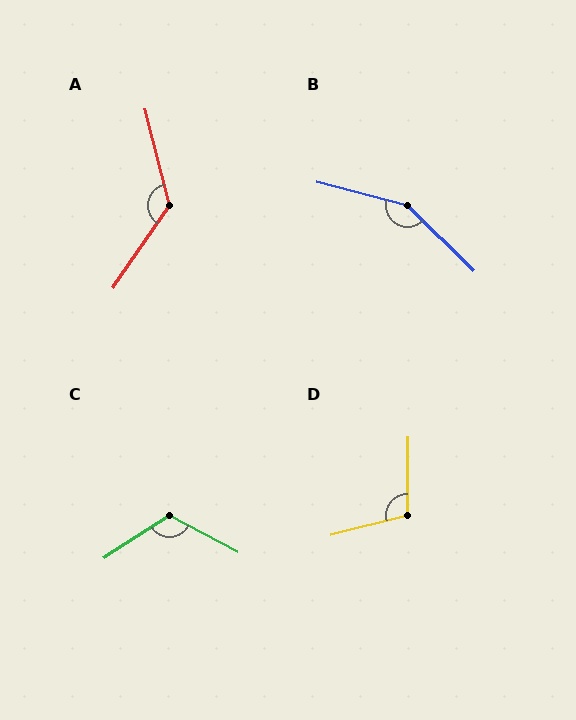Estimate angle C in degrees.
Approximately 119 degrees.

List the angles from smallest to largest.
D (104°), C (119°), A (131°), B (150°).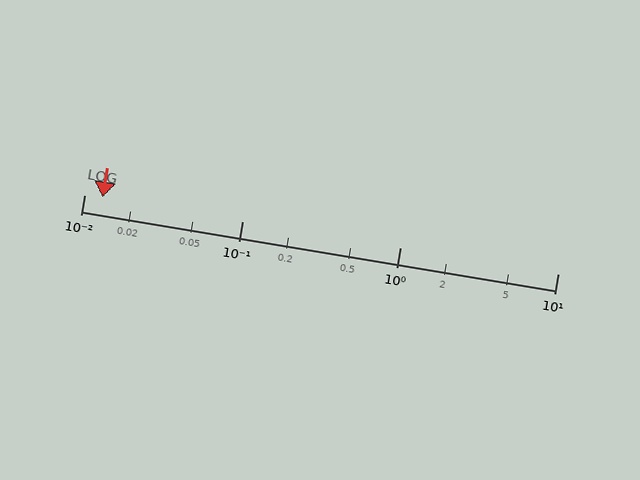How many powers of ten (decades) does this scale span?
The scale spans 3 decades, from 0.01 to 10.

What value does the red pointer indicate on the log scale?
The pointer indicates approximately 0.013.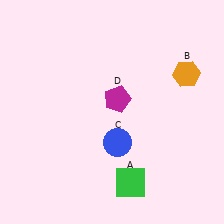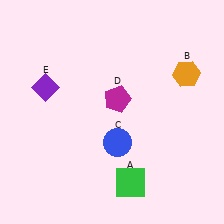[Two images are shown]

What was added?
A purple diamond (E) was added in Image 2.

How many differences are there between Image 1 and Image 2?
There is 1 difference between the two images.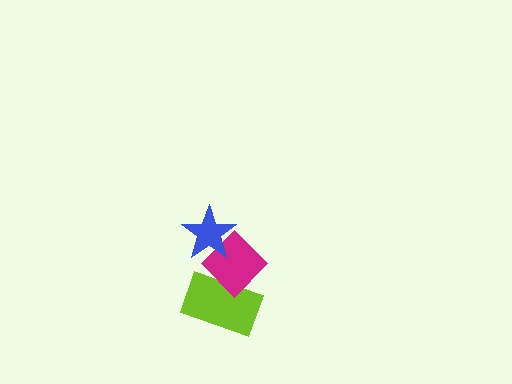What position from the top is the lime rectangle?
The lime rectangle is 3rd from the top.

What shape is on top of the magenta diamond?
The blue star is on top of the magenta diamond.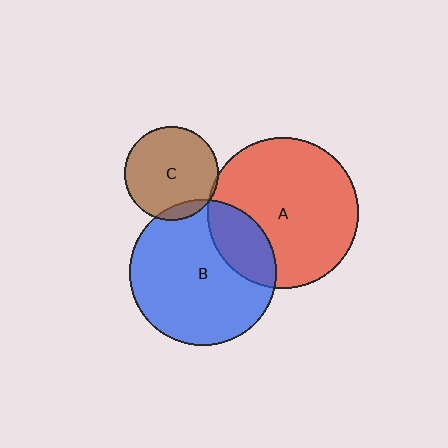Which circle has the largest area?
Circle A (red).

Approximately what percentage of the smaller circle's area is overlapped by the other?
Approximately 20%.